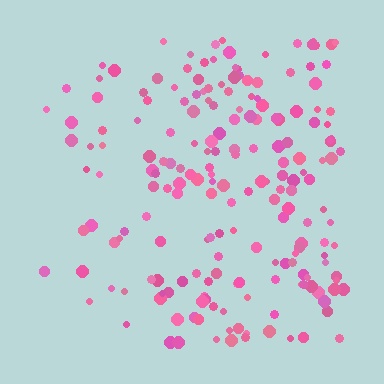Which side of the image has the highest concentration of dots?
The right.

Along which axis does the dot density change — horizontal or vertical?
Horizontal.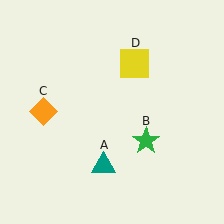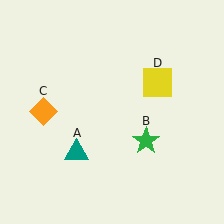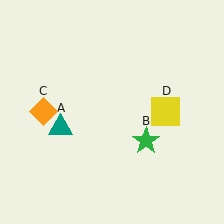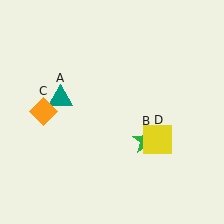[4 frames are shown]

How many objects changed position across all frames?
2 objects changed position: teal triangle (object A), yellow square (object D).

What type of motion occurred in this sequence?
The teal triangle (object A), yellow square (object D) rotated clockwise around the center of the scene.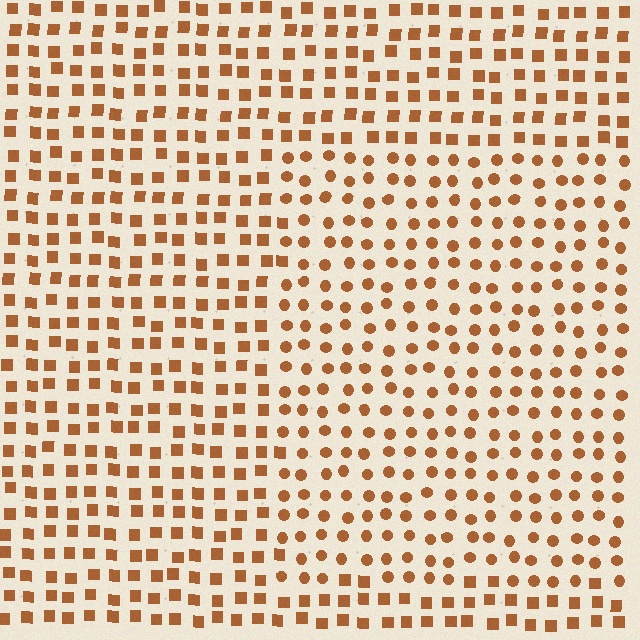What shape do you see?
I see a rectangle.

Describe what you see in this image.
The image is filled with small brown elements arranged in a uniform grid. A rectangle-shaped region contains circles, while the surrounding area contains squares. The boundary is defined purely by the change in element shape.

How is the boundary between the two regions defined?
The boundary is defined by a change in element shape: circles inside vs. squares outside. All elements share the same color and spacing.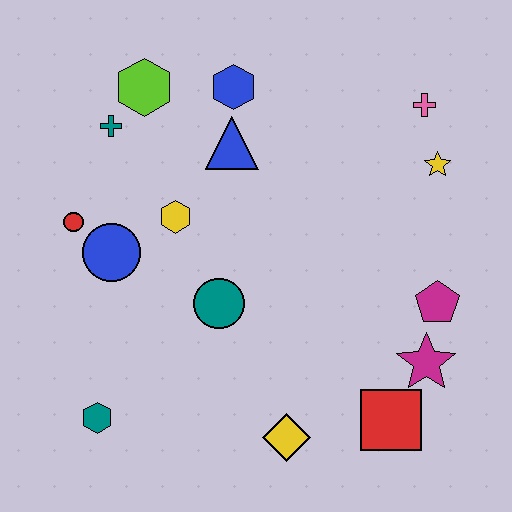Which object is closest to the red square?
The magenta star is closest to the red square.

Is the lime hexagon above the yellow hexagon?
Yes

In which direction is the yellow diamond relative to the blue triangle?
The yellow diamond is below the blue triangle.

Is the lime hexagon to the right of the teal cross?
Yes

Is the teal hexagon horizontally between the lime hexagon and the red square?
No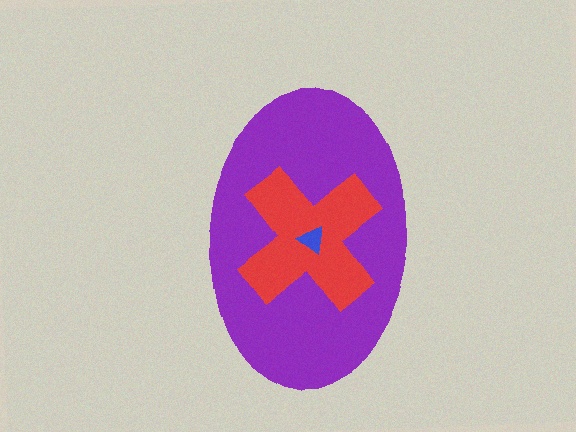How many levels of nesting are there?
3.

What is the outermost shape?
The purple ellipse.